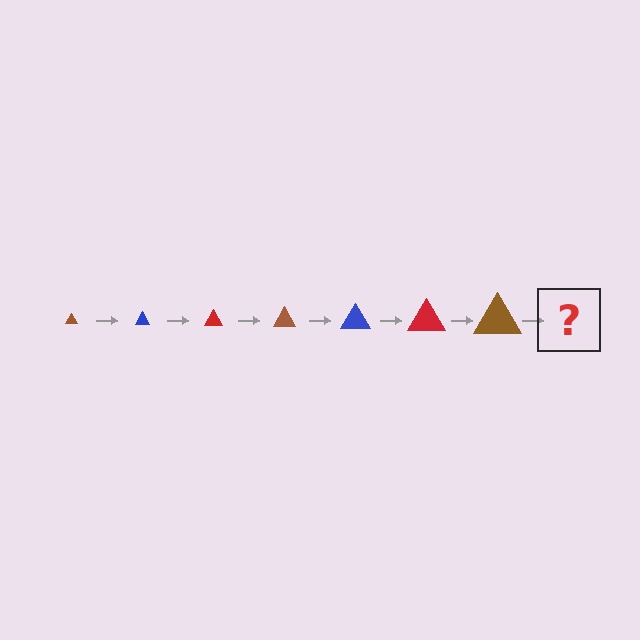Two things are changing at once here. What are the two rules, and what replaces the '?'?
The two rules are that the triangle grows larger each step and the color cycles through brown, blue, and red. The '?' should be a blue triangle, larger than the previous one.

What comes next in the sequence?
The next element should be a blue triangle, larger than the previous one.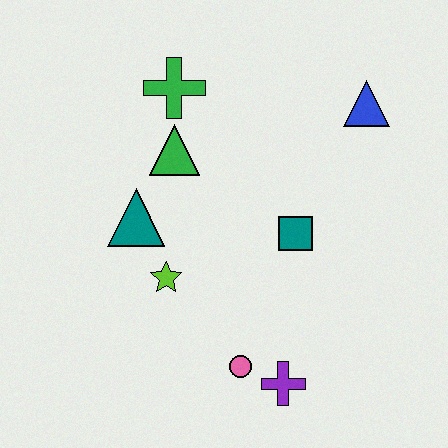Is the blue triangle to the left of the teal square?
No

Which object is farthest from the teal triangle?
The blue triangle is farthest from the teal triangle.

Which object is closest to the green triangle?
The green cross is closest to the green triangle.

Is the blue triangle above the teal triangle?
Yes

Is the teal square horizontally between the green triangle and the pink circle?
No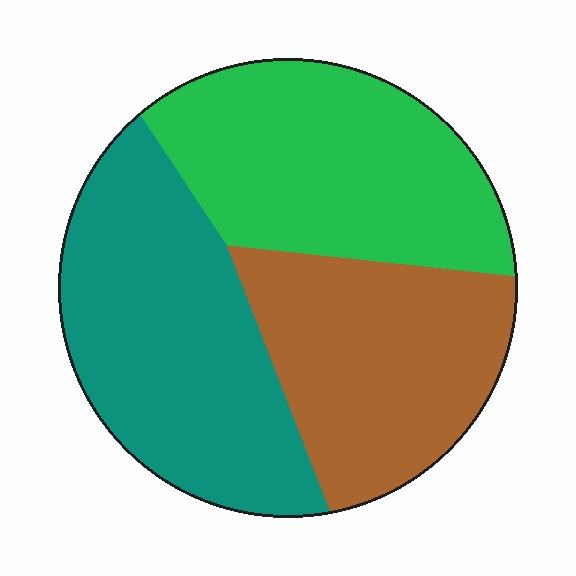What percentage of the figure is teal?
Teal covers roughly 35% of the figure.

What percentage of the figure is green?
Green covers around 35% of the figure.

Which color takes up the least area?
Brown, at roughly 30%.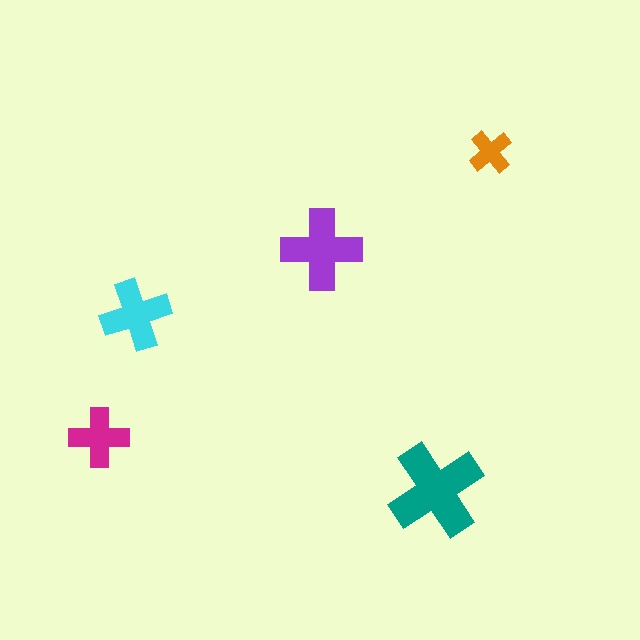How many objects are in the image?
There are 5 objects in the image.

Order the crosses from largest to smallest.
the teal one, the purple one, the cyan one, the magenta one, the orange one.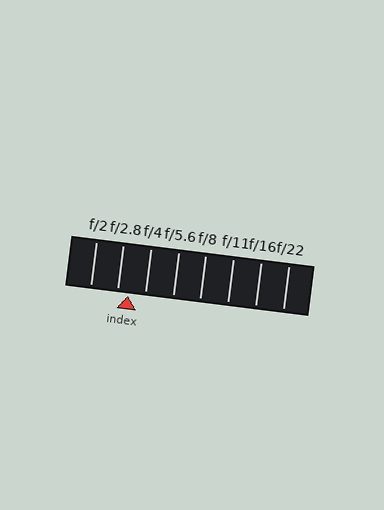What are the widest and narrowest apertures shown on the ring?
The widest aperture shown is f/2 and the narrowest is f/22.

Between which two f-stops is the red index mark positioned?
The index mark is between f/2.8 and f/4.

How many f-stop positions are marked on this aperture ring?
There are 8 f-stop positions marked.